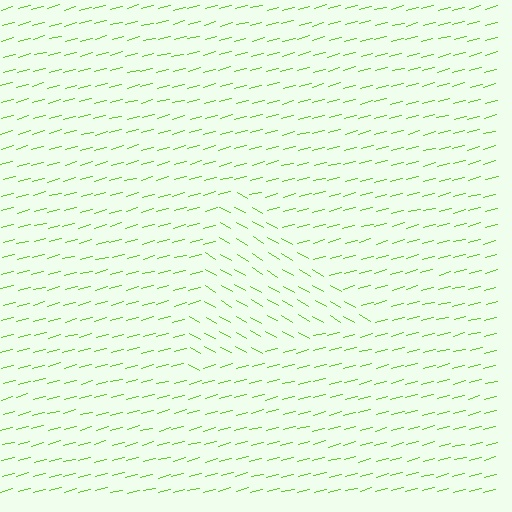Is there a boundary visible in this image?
Yes, there is a texture boundary formed by a change in line orientation.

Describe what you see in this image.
The image is filled with small lime line segments. A triangle region in the image has lines oriented differently from the surrounding lines, creating a visible texture boundary.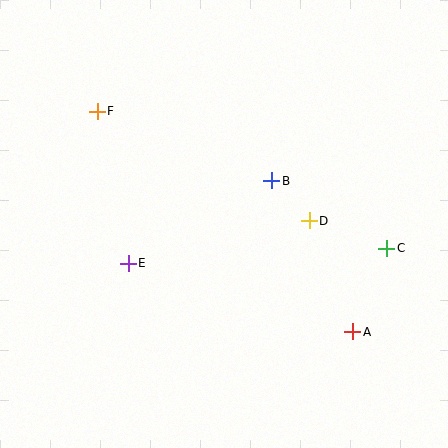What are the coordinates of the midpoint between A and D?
The midpoint between A and D is at (331, 276).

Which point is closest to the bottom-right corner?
Point A is closest to the bottom-right corner.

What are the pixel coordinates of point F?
Point F is at (97, 111).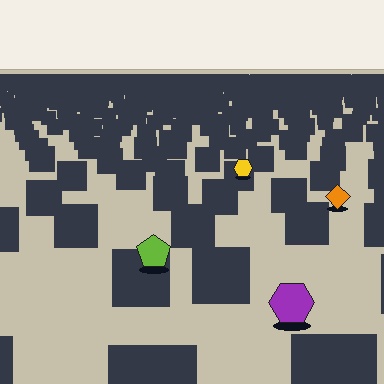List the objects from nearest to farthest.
From nearest to farthest: the purple hexagon, the lime pentagon, the orange diamond, the yellow hexagon.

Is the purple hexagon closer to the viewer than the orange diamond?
Yes. The purple hexagon is closer — you can tell from the texture gradient: the ground texture is coarser near it.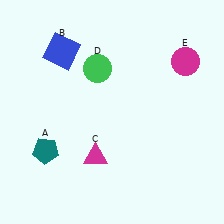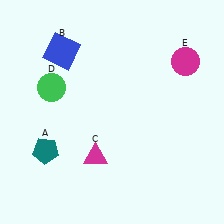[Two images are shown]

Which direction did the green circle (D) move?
The green circle (D) moved left.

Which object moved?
The green circle (D) moved left.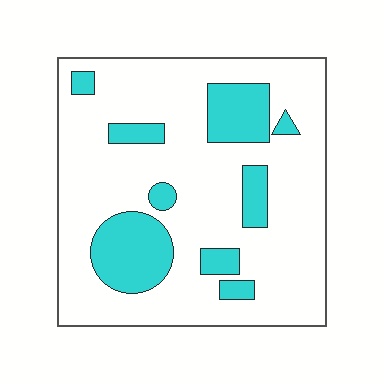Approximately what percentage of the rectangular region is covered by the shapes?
Approximately 20%.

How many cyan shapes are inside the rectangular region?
9.